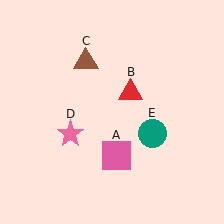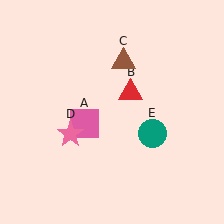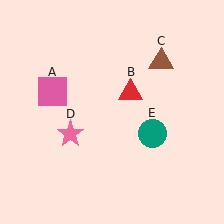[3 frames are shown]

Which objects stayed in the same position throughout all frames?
Red triangle (object B) and pink star (object D) and teal circle (object E) remained stationary.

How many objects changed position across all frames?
2 objects changed position: pink square (object A), brown triangle (object C).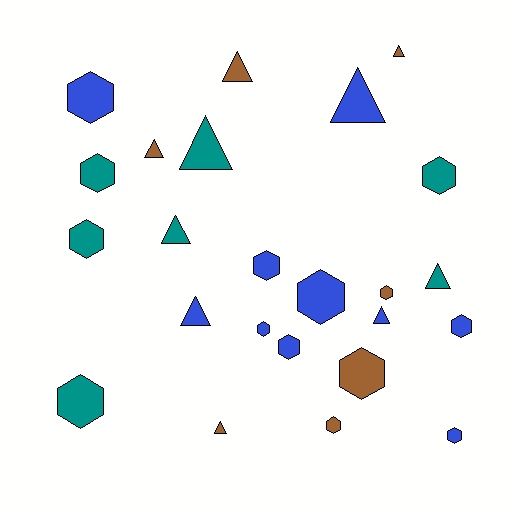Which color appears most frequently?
Blue, with 10 objects.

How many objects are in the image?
There are 24 objects.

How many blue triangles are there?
There are 3 blue triangles.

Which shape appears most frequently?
Hexagon, with 14 objects.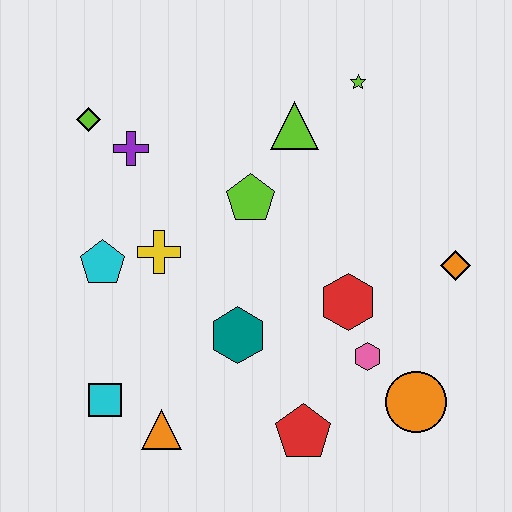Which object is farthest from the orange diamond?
The lime diamond is farthest from the orange diamond.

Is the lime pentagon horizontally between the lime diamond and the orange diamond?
Yes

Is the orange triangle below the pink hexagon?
Yes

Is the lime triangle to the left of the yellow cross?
No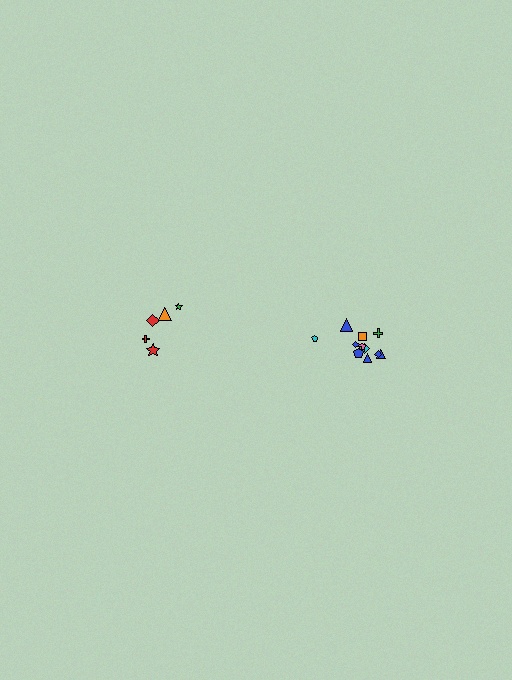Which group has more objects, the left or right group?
The right group.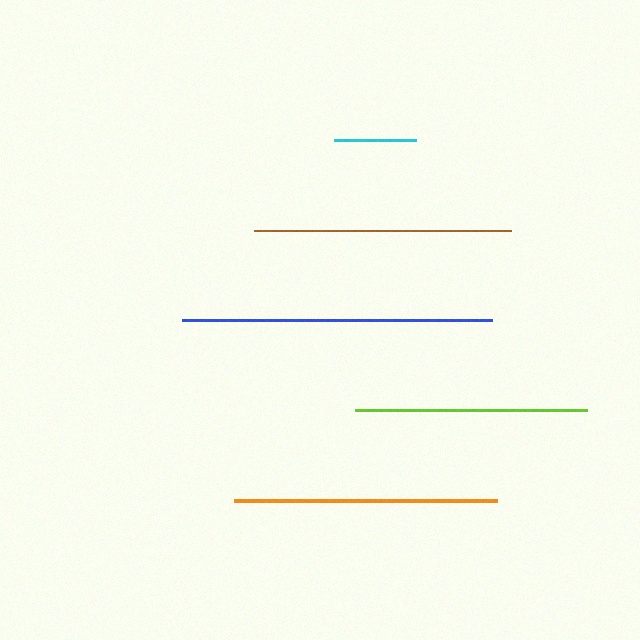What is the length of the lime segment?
The lime segment is approximately 231 pixels long.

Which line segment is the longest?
The blue line is the longest at approximately 311 pixels.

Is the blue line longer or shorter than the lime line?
The blue line is longer than the lime line.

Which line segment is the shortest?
The cyan line is the shortest at approximately 82 pixels.